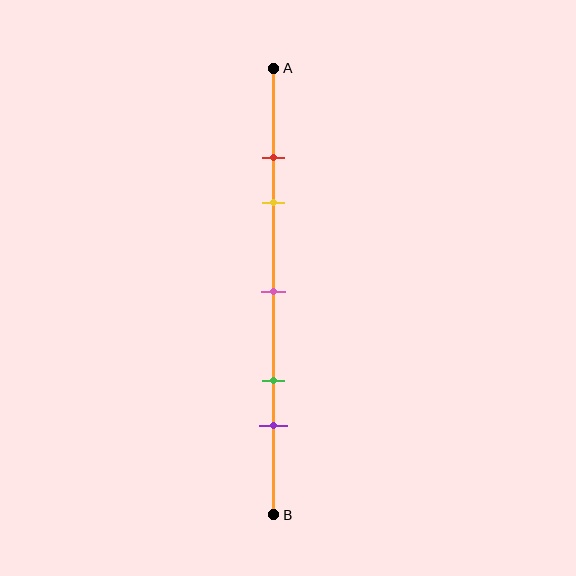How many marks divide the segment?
There are 5 marks dividing the segment.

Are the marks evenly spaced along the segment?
No, the marks are not evenly spaced.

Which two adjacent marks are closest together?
The red and yellow marks are the closest adjacent pair.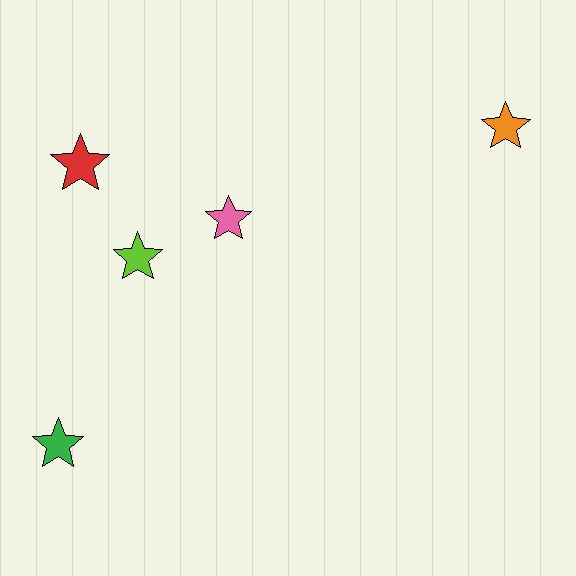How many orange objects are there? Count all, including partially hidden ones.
There is 1 orange object.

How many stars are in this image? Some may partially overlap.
There are 5 stars.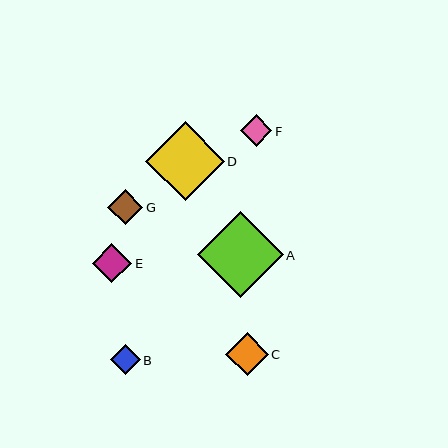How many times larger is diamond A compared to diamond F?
Diamond A is approximately 2.7 times the size of diamond F.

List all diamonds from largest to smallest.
From largest to smallest: A, D, C, E, G, F, B.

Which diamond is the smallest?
Diamond B is the smallest with a size of approximately 30 pixels.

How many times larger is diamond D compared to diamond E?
Diamond D is approximately 2.0 times the size of diamond E.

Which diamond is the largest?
Diamond A is the largest with a size of approximately 86 pixels.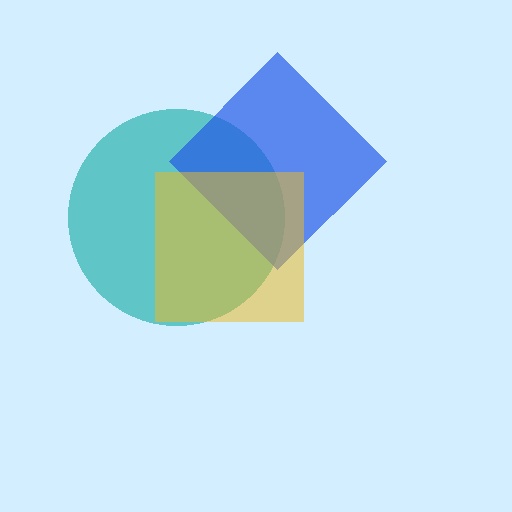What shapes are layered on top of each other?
The layered shapes are: a teal circle, a blue diamond, a yellow square.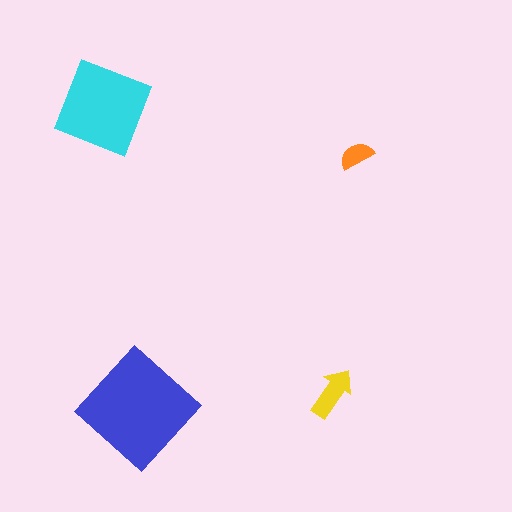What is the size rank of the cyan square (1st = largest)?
2nd.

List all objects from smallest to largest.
The orange semicircle, the yellow arrow, the cyan square, the blue diamond.